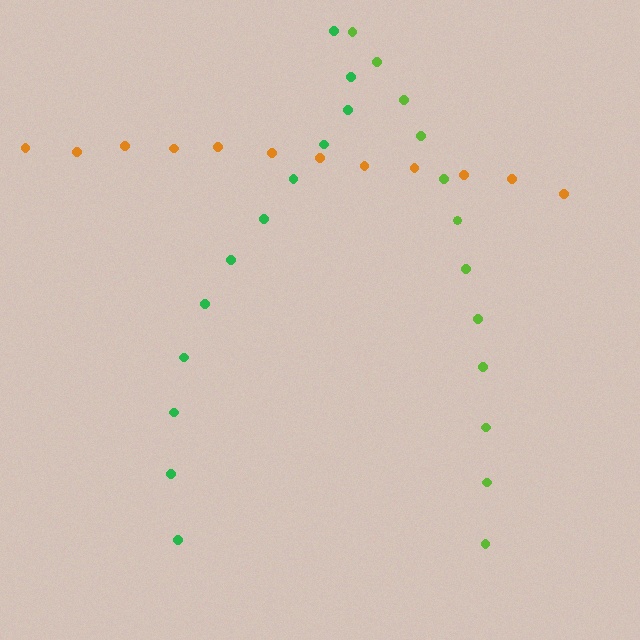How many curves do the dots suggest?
There are 3 distinct paths.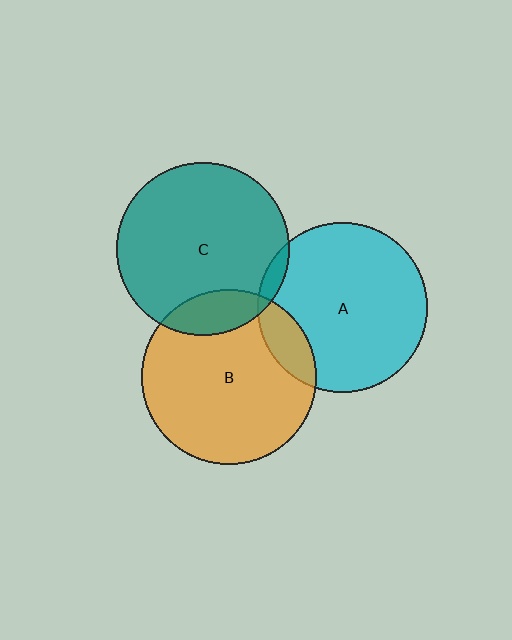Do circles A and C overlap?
Yes.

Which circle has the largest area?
Circle B (orange).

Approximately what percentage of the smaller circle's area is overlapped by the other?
Approximately 5%.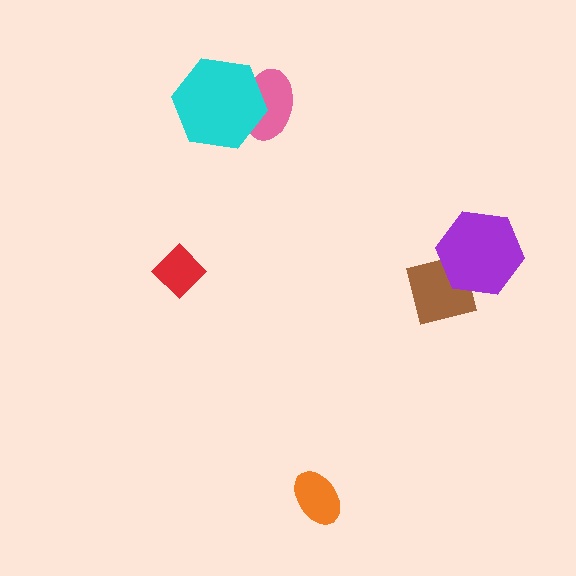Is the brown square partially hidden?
Yes, it is partially covered by another shape.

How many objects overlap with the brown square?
1 object overlaps with the brown square.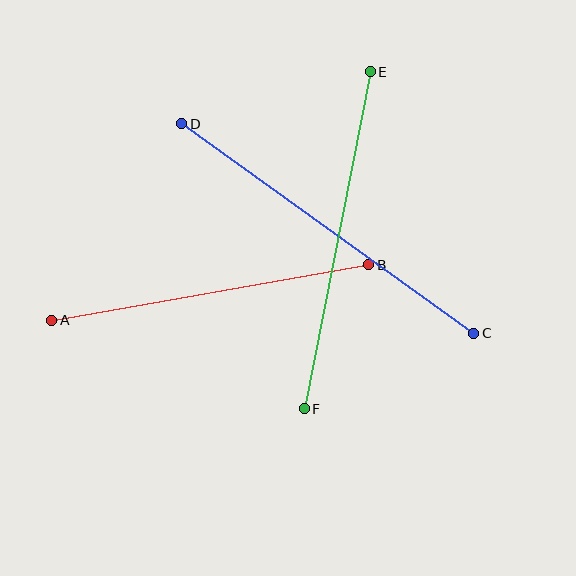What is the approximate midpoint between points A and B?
The midpoint is at approximately (210, 292) pixels.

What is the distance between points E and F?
The distance is approximately 344 pixels.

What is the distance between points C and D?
The distance is approximately 359 pixels.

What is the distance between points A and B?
The distance is approximately 322 pixels.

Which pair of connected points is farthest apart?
Points C and D are farthest apart.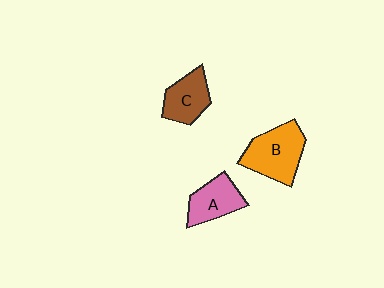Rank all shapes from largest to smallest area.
From largest to smallest: B (orange), A (pink), C (brown).